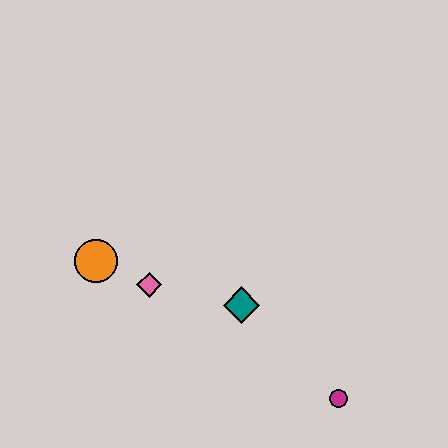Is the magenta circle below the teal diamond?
Yes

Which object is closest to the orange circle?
The pink diamond is closest to the orange circle.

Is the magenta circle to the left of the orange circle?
No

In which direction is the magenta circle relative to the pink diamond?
The magenta circle is to the right of the pink diamond.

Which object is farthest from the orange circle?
The magenta circle is farthest from the orange circle.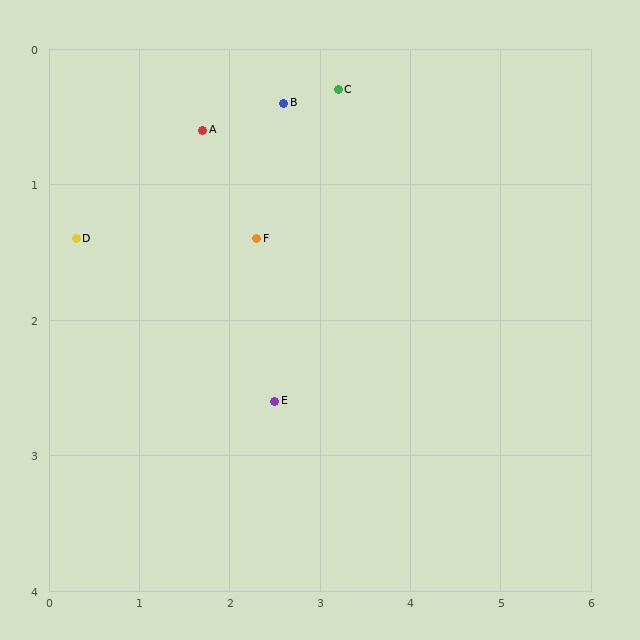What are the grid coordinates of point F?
Point F is at approximately (2.3, 1.4).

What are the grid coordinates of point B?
Point B is at approximately (2.6, 0.4).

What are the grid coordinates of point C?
Point C is at approximately (3.2, 0.3).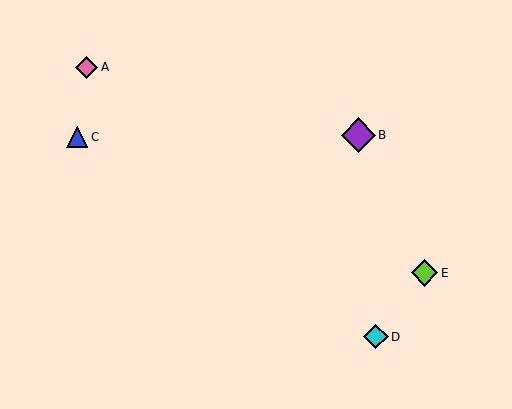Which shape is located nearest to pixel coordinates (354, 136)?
The purple diamond (labeled B) at (358, 135) is nearest to that location.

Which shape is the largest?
The purple diamond (labeled B) is the largest.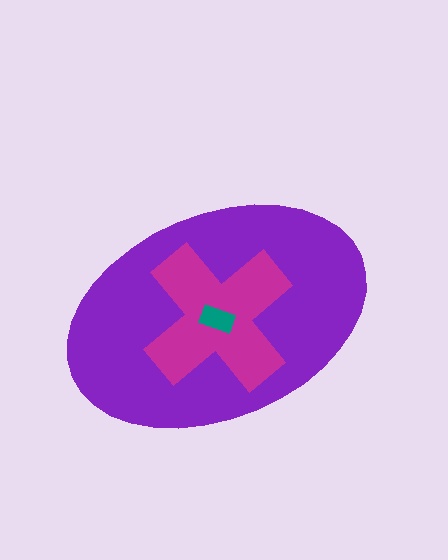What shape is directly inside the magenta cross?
The teal rectangle.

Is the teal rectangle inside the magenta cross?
Yes.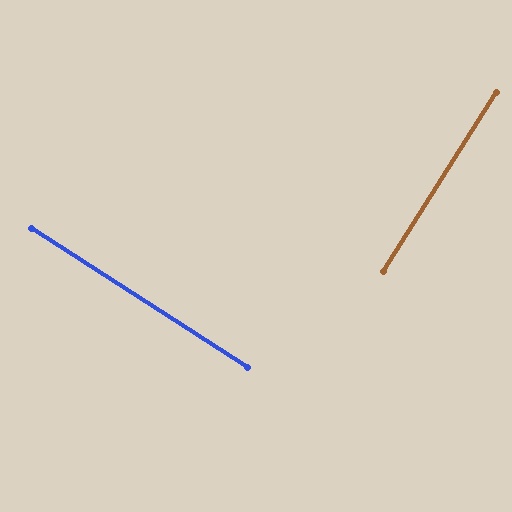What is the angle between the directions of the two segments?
Approximately 90 degrees.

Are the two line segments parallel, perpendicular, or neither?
Perpendicular — they meet at approximately 90°.